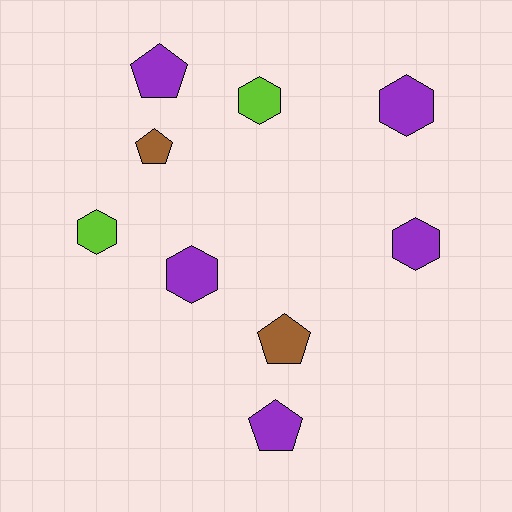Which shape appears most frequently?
Hexagon, with 5 objects.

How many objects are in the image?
There are 9 objects.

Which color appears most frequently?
Purple, with 5 objects.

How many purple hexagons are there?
There are 3 purple hexagons.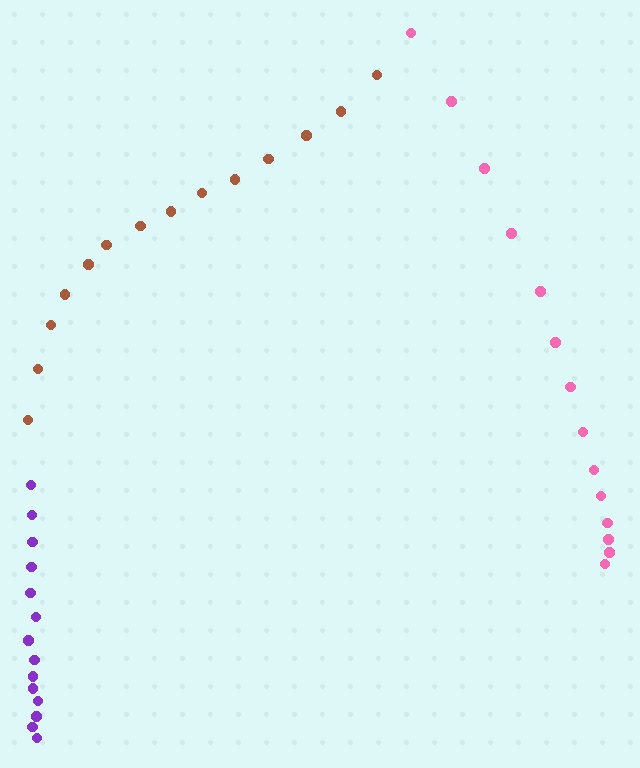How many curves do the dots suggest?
There are 3 distinct paths.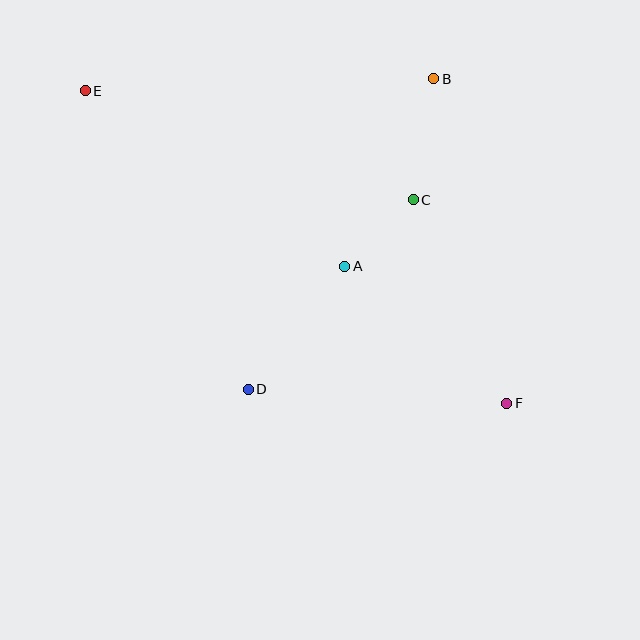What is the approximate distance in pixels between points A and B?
The distance between A and B is approximately 207 pixels.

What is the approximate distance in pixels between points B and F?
The distance between B and F is approximately 333 pixels.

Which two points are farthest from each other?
Points E and F are farthest from each other.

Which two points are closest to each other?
Points A and C are closest to each other.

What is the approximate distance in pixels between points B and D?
The distance between B and D is approximately 362 pixels.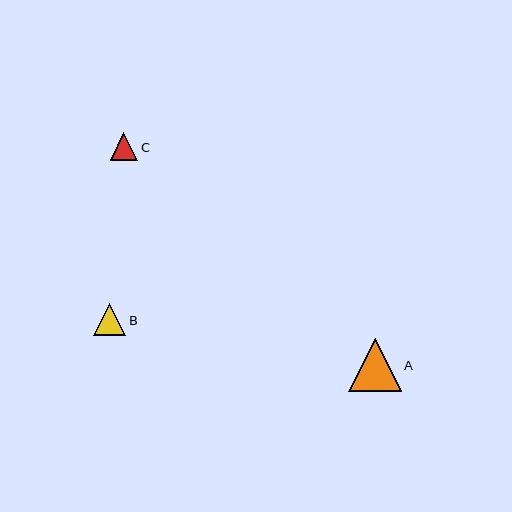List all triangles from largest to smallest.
From largest to smallest: A, B, C.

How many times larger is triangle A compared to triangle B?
Triangle A is approximately 1.7 times the size of triangle B.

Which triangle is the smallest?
Triangle C is the smallest with a size of approximately 28 pixels.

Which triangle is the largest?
Triangle A is the largest with a size of approximately 53 pixels.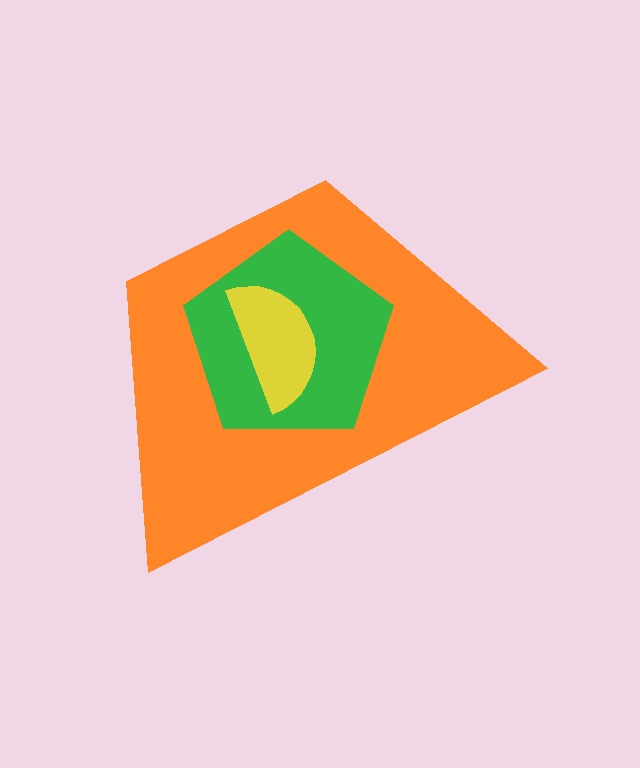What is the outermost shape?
The orange trapezoid.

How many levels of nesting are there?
3.